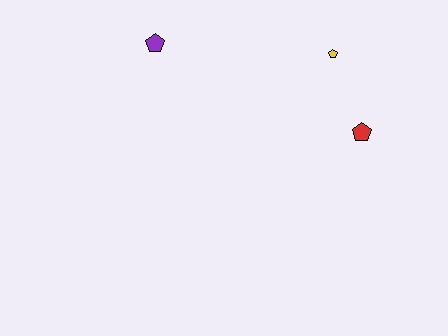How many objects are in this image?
There are 3 objects.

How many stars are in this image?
There are no stars.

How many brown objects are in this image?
There are no brown objects.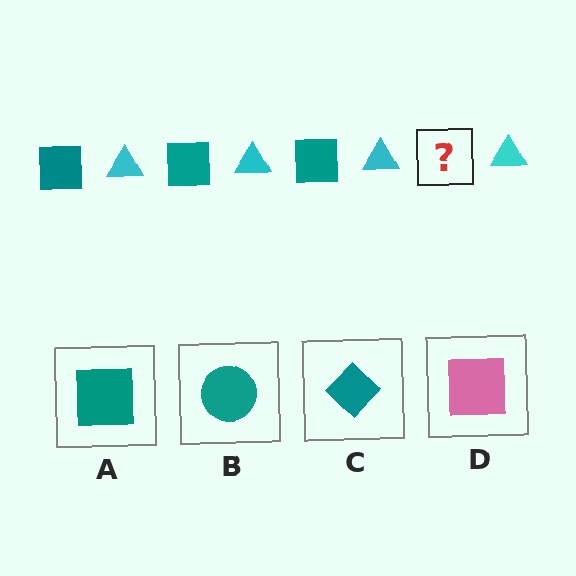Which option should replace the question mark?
Option A.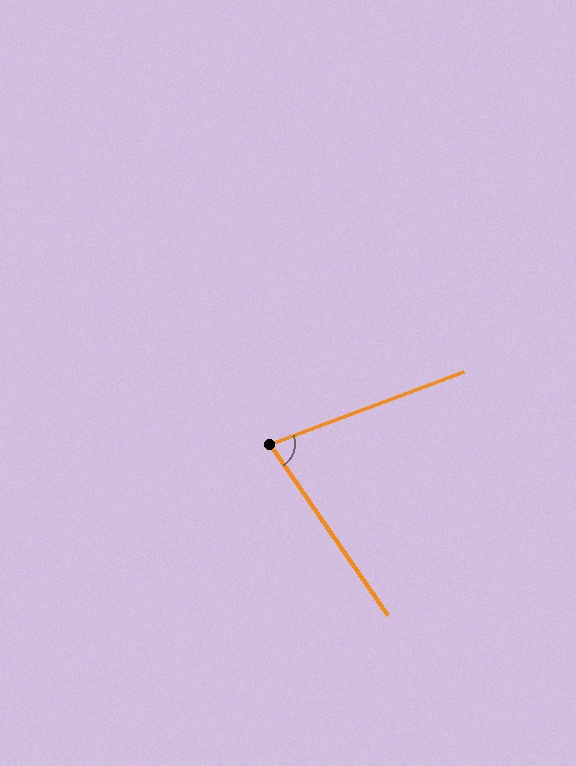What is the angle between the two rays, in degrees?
Approximately 76 degrees.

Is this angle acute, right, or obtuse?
It is acute.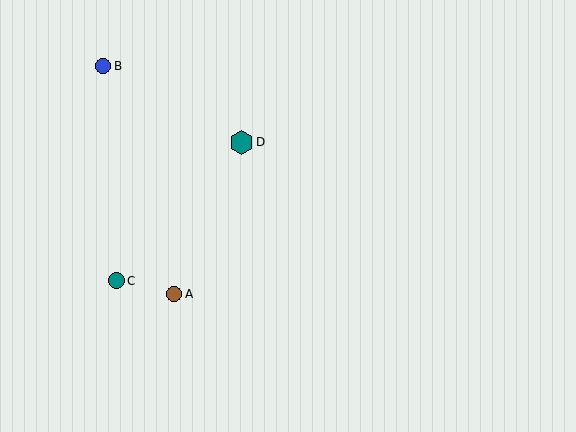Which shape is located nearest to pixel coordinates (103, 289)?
The teal circle (labeled C) at (116, 281) is nearest to that location.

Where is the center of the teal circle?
The center of the teal circle is at (116, 281).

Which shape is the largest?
The teal hexagon (labeled D) is the largest.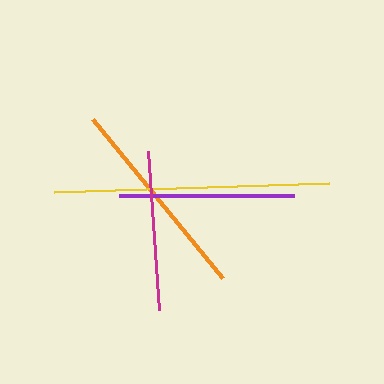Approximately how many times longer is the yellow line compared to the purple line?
The yellow line is approximately 1.6 times the length of the purple line.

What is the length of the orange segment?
The orange segment is approximately 205 pixels long.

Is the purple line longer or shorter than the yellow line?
The yellow line is longer than the purple line.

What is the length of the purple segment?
The purple segment is approximately 175 pixels long.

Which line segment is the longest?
The yellow line is the longest at approximately 275 pixels.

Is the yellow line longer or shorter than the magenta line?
The yellow line is longer than the magenta line.